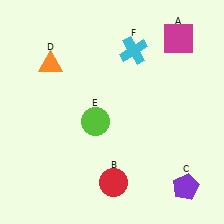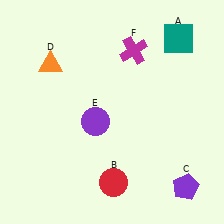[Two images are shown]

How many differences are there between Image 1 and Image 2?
There are 3 differences between the two images.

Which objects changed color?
A changed from magenta to teal. E changed from lime to purple. F changed from cyan to magenta.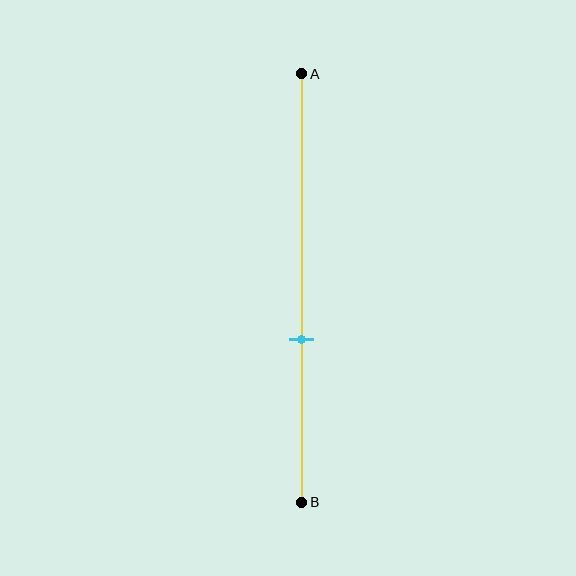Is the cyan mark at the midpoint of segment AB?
No, the mark is at about 60% from A, not at the 50% midpoint.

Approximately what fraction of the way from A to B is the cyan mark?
The cyan mark is approximately 60% of the way from A to B.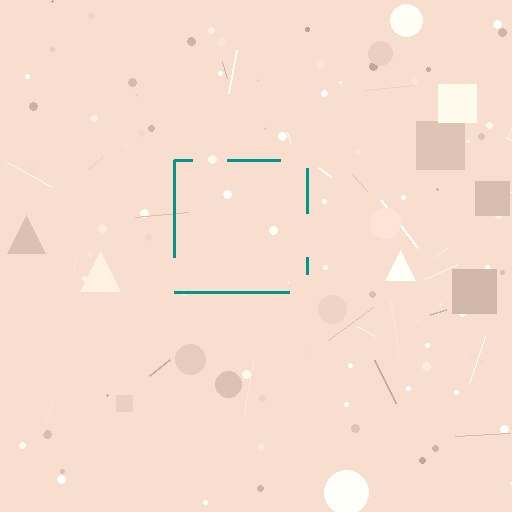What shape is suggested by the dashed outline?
The dashed outline suggests a square.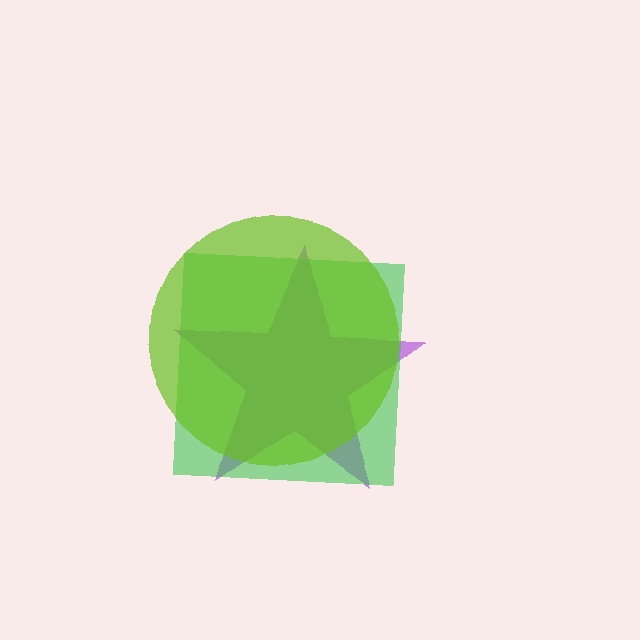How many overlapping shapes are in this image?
There are 3 overlapping shapes in the image.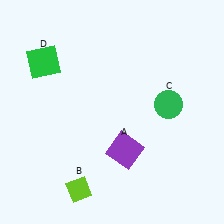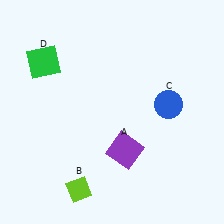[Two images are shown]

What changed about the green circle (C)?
In Image 1, C is green. In Image 2, it changed to blue.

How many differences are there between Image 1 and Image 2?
There is 1 difference between the two images.